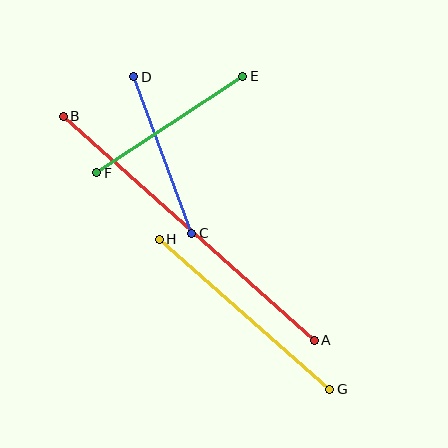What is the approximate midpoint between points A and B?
The midpoint is at approximately (189, 228) pixels.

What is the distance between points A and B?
The distance is approximately 336 pixels.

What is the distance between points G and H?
The distance is approximately 227 pixels.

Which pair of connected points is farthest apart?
Points A and B are farthest apart.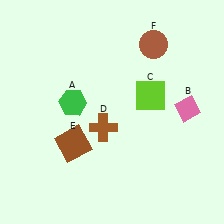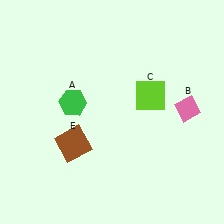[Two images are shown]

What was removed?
The brown circle (F), the brown cross (D) were removed in Image 2.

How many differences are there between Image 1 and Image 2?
There are 2 differences between the two images.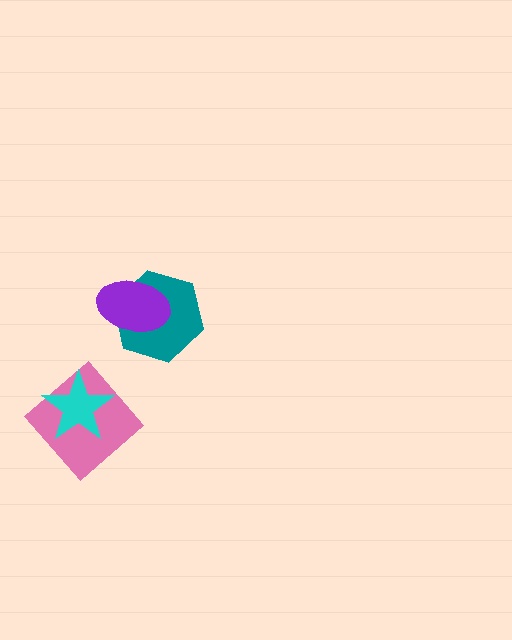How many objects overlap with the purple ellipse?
1 object overlaps with the purple ellipse.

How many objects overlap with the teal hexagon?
1 object overlaps with the teal hexagon.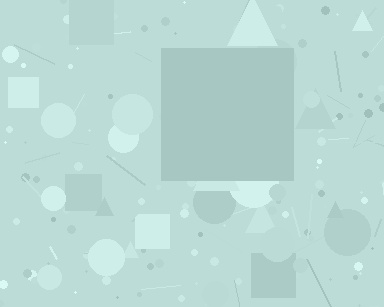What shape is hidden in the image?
A square is hidden in the image.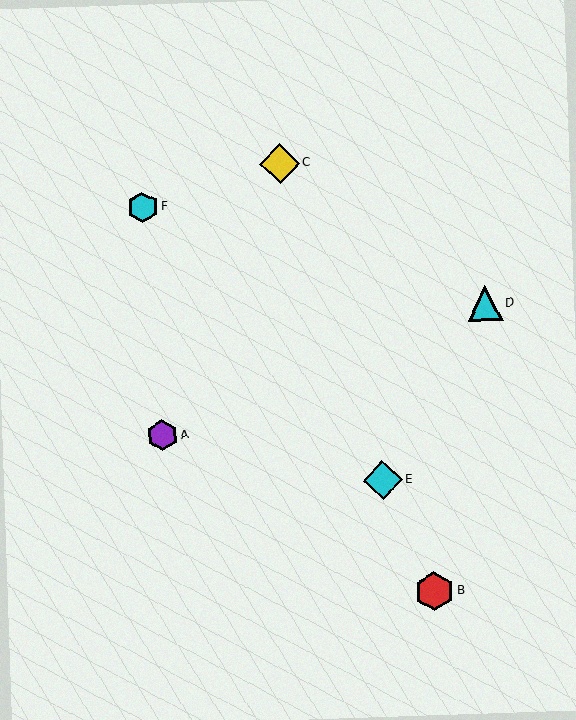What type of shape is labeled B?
Shape B is a red hexagon.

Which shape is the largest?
The red hexagon (labeled B) is the largest.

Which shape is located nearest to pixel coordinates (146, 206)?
The cyan hexagon (labeled F) at (143, 207) is nearest to that location.